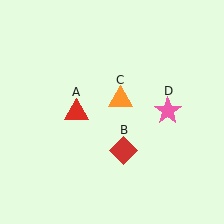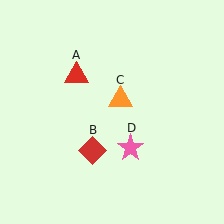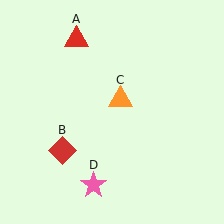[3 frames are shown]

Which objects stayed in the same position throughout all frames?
Orange triangle (object C) remained stationary.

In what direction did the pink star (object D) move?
The pink star (object D) moved down and to the left.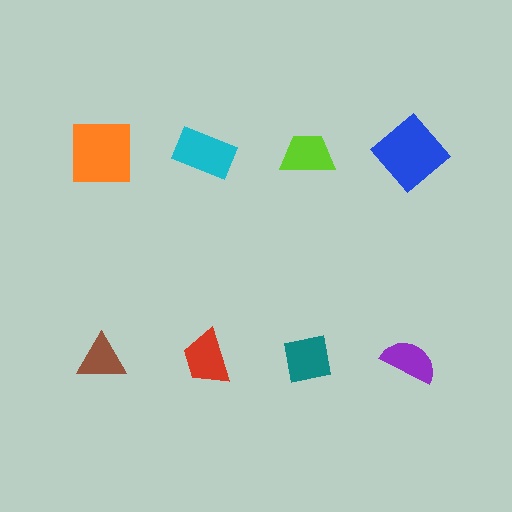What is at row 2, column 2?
A red trapezoid.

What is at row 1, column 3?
A lime trapezoid.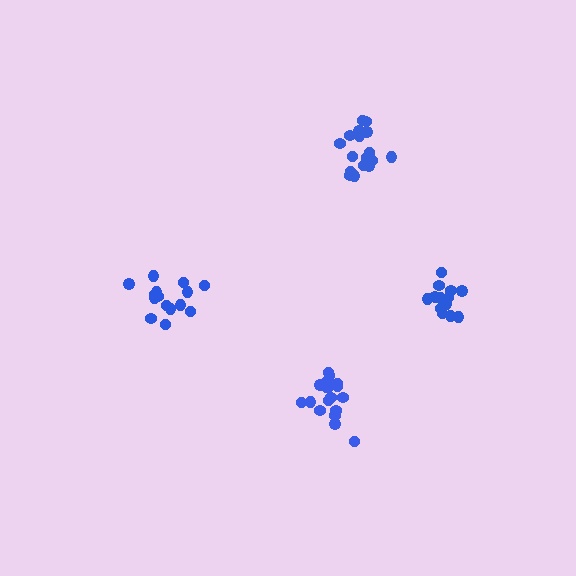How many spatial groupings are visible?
There are 4 spatial groupings.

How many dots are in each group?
Group 1: 15 dots, Group 2: 15 dots, Group 3: 18 dots, Group 4: 18 dots (66 total).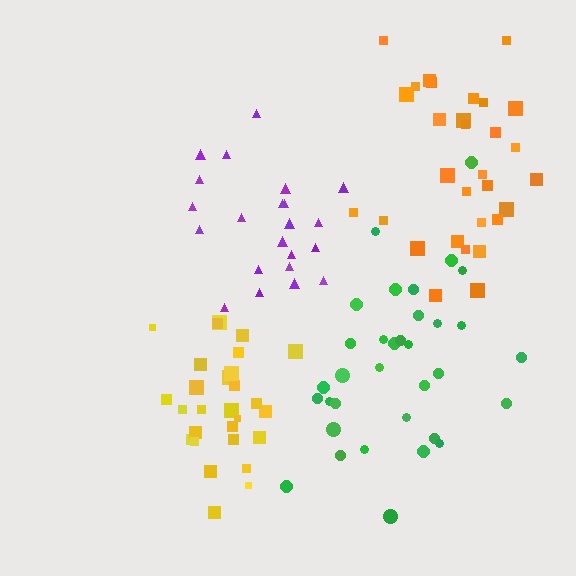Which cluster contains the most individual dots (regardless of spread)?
Green (34).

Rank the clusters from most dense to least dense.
yellow, purple, green, orange.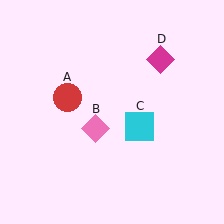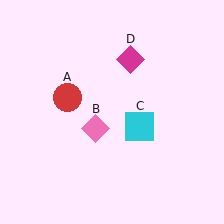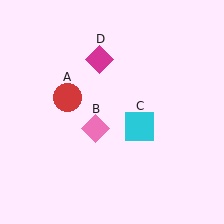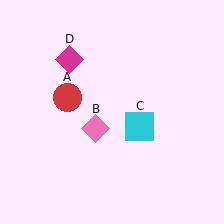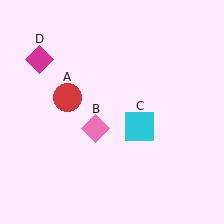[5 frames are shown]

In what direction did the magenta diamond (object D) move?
The magenta diamond (object D) moved left.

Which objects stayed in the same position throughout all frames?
Red circle (object A) and pink diamond (object B) and cyan square (object C) remained stationary.